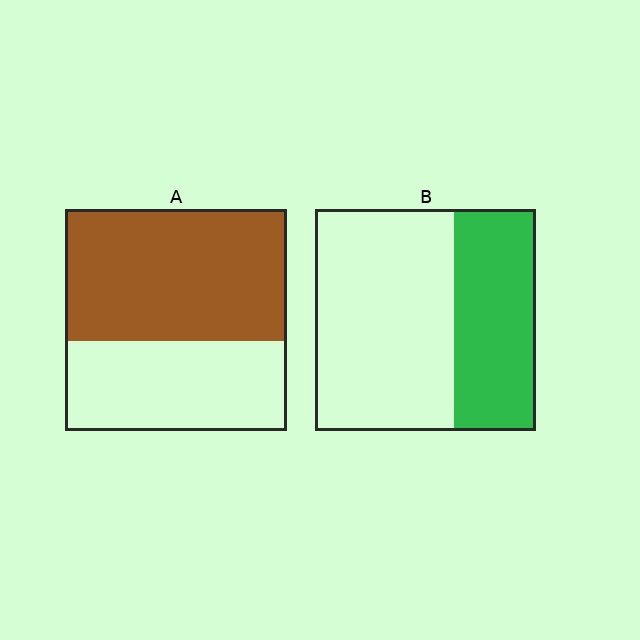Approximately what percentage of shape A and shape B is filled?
A is approximately 60% and B is approximately 35%.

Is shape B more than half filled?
No.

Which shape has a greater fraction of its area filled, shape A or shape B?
Shape A.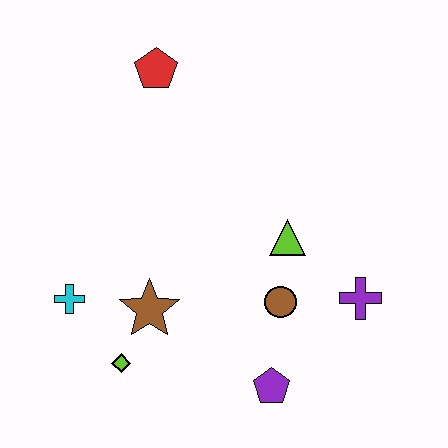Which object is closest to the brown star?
The lime diamond is closest to the brown star.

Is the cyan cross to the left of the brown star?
Yes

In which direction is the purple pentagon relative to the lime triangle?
The purple pentagon is below the lime triangle.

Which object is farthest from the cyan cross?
The purple cross is farthest from the cyan cross.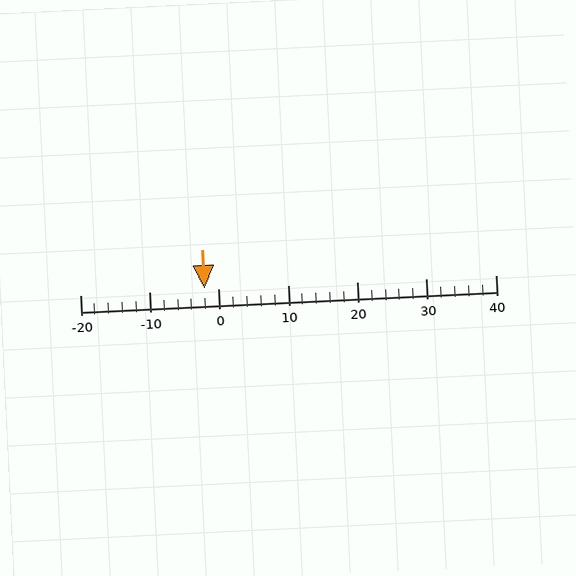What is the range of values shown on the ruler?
The ruler shows values from -20 to 40.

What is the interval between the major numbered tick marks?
The major tick marks are spaced 10 units apart.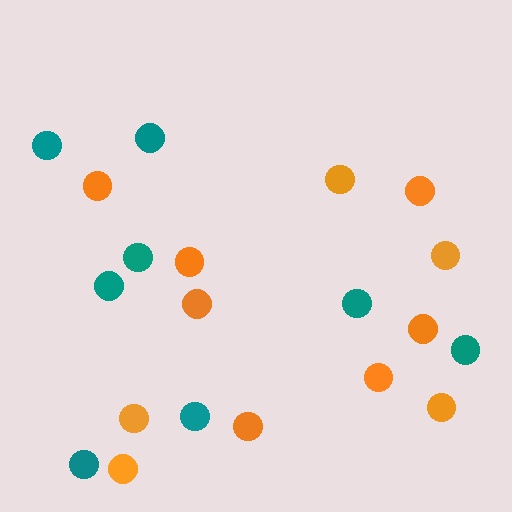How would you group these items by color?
There are 2 groups: one group of teal circles (8) and one group of orange circles (12).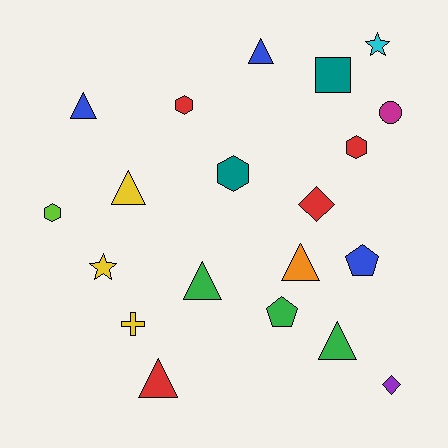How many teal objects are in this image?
There are 2 teal objects.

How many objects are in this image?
There are 20 objects.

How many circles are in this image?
There is 1 circle.